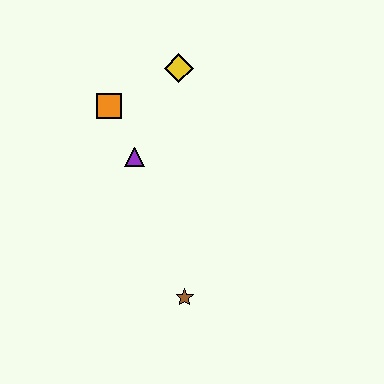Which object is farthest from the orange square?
The brown star is farthest from the orange square.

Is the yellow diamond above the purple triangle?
Yes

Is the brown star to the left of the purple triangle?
No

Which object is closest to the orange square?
The purple triangle is closest to the orange square.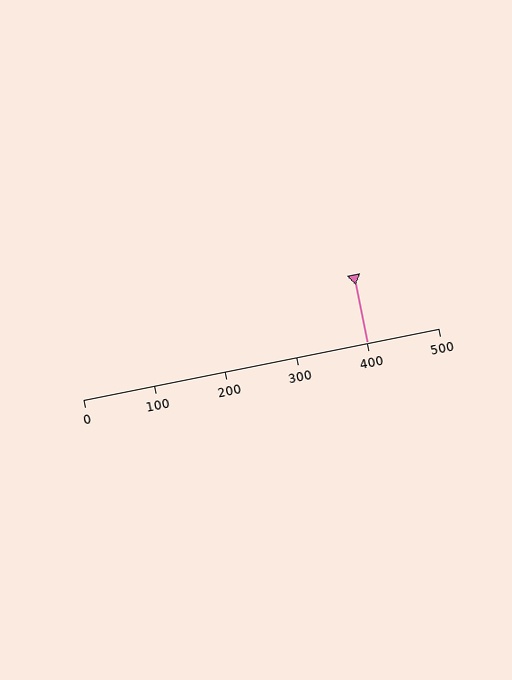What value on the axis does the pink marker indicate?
The marker indicates approximately 400.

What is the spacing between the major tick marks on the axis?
The major ticks are spaced 100 apart.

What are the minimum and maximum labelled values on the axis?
The axis runs from 0 to 500.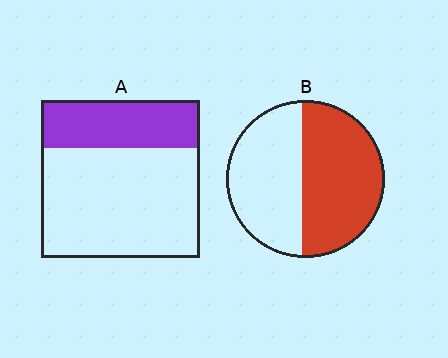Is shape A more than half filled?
No.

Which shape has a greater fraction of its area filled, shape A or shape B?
Shape B.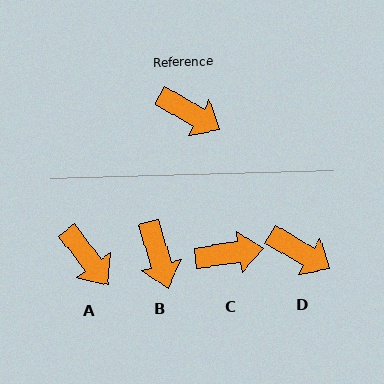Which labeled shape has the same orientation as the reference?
D.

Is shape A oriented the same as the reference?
No, it is off by about 23 degrees.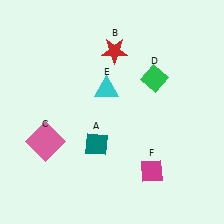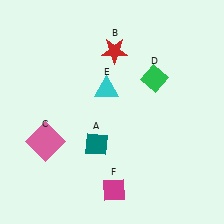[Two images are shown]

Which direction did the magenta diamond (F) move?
The magenta diamond (F) moved left.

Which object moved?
The magenta diamond (F) moved left.